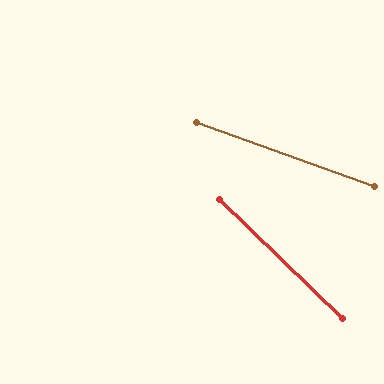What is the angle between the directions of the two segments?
Approximately 24 degrees.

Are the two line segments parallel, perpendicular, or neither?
Neither parallel nor perpendicular — they differ by about 24°.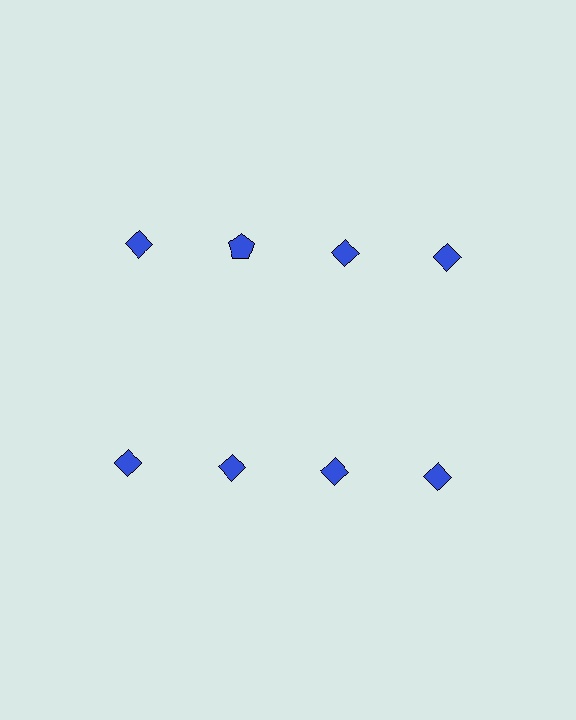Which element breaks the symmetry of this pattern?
The blue pentagon in the top row, second from left column breaks the symmetry. All other shapes are blue diamonds.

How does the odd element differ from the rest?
It has a different shape: pentagon instead of diamond.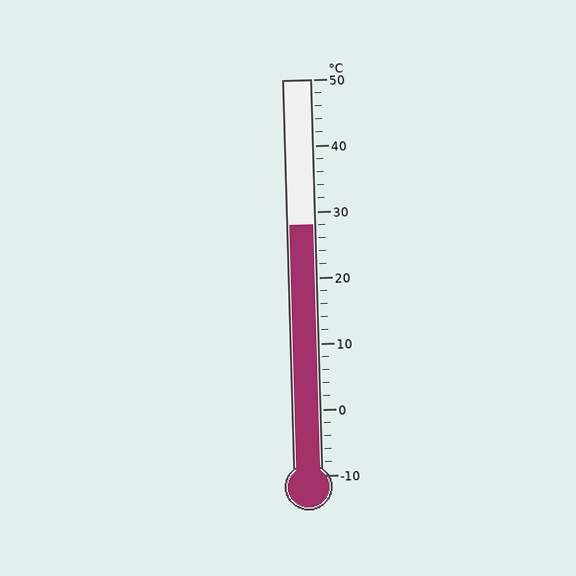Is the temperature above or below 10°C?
The temperature is above 10°C.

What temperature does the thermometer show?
The thermometer shows approximately 28°C.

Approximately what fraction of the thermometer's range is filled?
The thermometer is filled to approximately 65% of its range.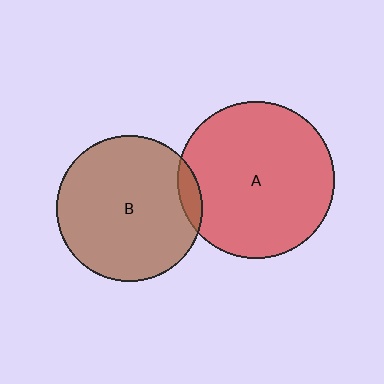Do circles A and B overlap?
Yes.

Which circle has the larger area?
Circle A (red).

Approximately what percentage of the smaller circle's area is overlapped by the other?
Approximately 5%.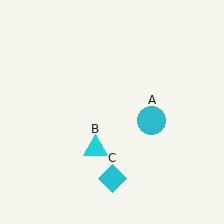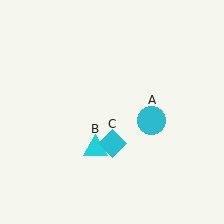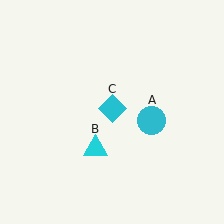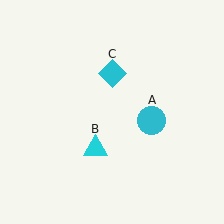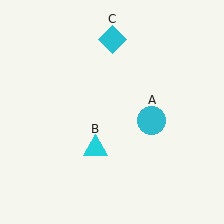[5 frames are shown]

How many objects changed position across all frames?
1 object changed position: cyan diamond (object C).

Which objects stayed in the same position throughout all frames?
Cyan circle (object A) and cyan triangle (object B) remained stationary.